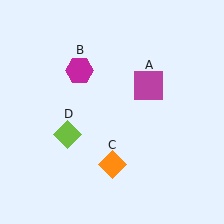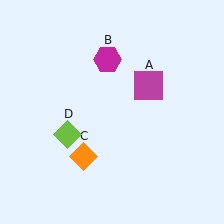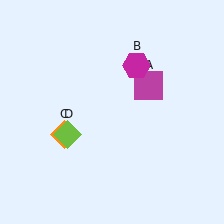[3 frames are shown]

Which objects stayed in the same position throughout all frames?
Magenta square (object A) and lime diamond (object D) remained stationary.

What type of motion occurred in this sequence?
The magenta hexagon (object B), orange diamond (object C) rotated clockwise around the center of the scene.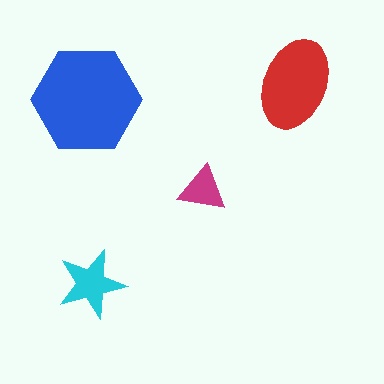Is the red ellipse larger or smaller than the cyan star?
Larger.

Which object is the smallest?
The magenta triangle.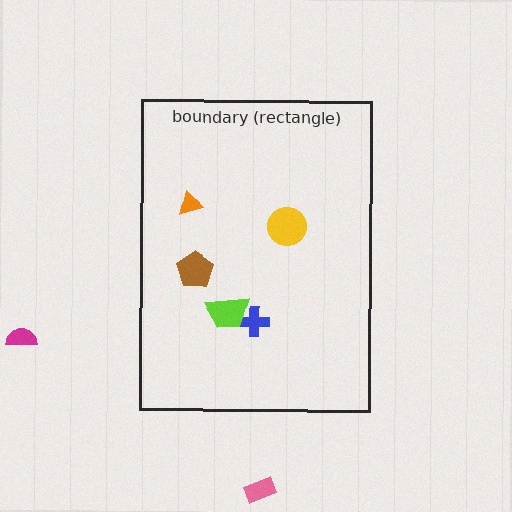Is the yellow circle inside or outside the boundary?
Inside.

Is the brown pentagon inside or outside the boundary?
Inside.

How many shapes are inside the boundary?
5 inside, 2 outside.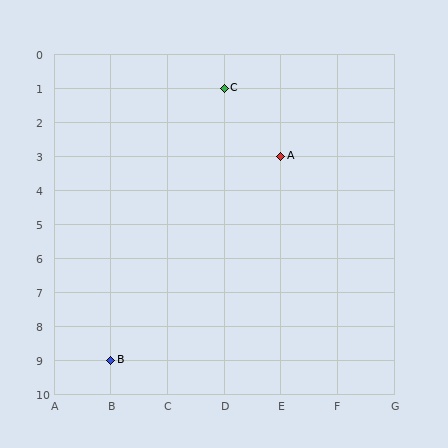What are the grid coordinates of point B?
Point B is at grid coordinates (B, 9).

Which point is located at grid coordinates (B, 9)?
Point B is at (B, 9).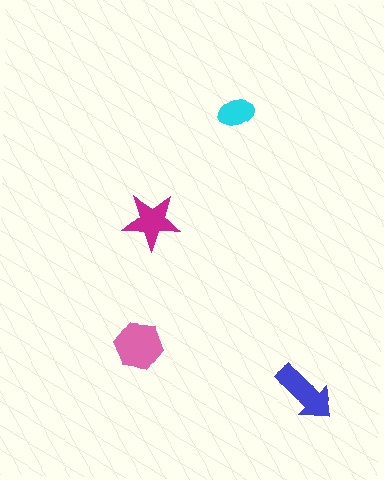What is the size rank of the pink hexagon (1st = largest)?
1st.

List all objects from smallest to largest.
The cyan ellipse, the magenta star, the blue arrow, the pink hexagon.